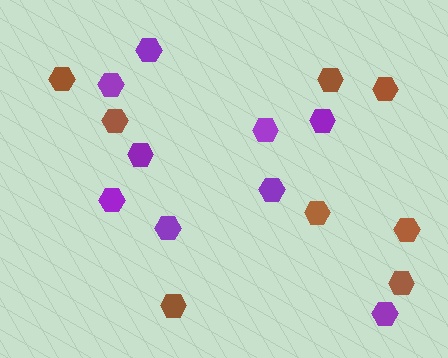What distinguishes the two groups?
There are 2 groups: one group of brown hexagons (8) and one group of purple hexagons (9).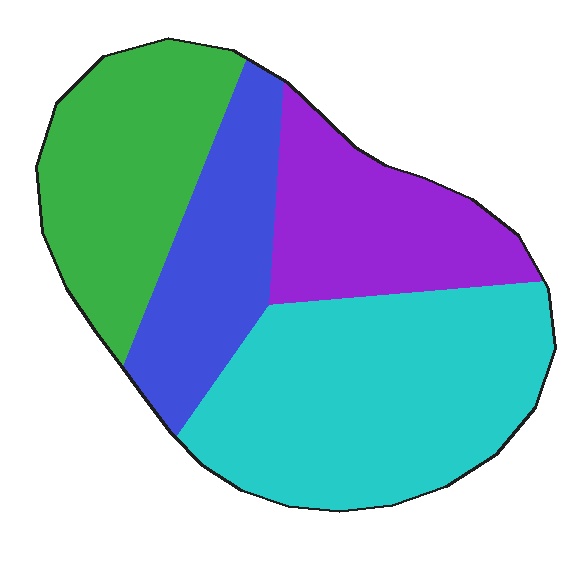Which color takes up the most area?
Cyan, at roughly 40%.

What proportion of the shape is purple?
Purple covers 20% of the shape.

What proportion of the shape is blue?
Blue covers about 20% of the shape.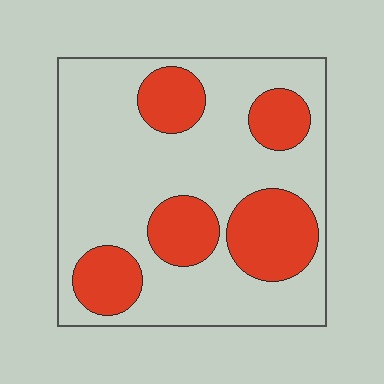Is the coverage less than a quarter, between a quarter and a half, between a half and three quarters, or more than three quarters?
Between a quarter and a half.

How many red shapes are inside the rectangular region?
5.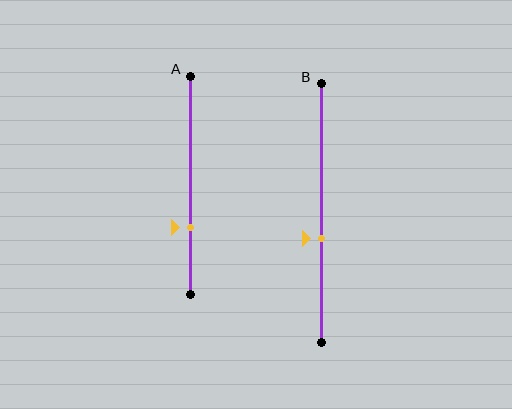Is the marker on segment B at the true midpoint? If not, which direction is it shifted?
No, the marker on segment B is shifted downward by about 10% of the segment length.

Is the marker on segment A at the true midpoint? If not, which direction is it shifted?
No, the marker on segment A is shifted downward by about 19% of the segment length.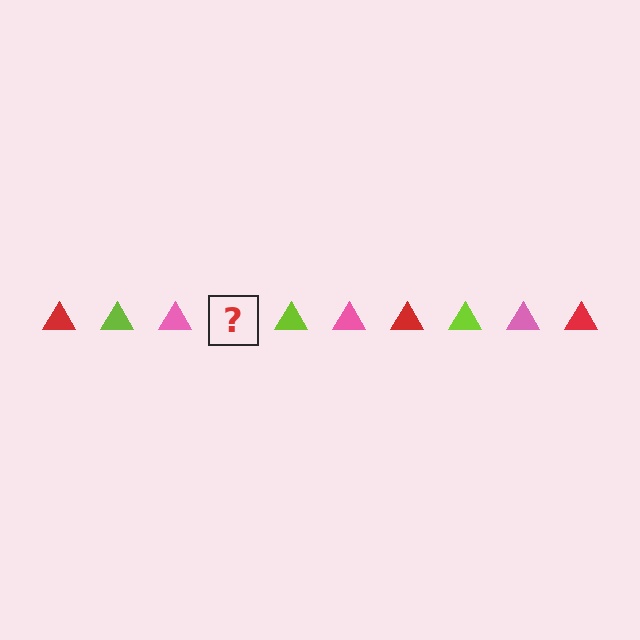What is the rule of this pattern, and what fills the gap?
The rule is that the pattern cycles through red, lime, pink triangles. The gap should be filled with a red triangle.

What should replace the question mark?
The question mark should be replaced with a red triangle.